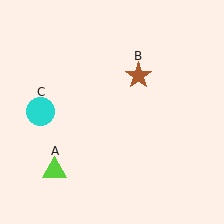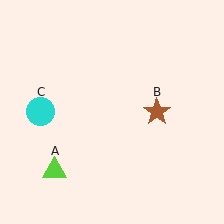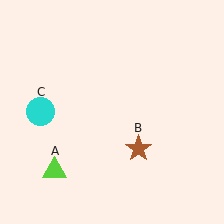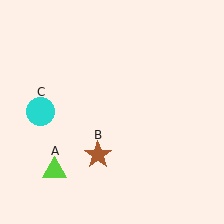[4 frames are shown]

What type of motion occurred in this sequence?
The brown star (object B) rotated clockwise around the center of the scene.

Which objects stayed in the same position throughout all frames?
Lime triangle (object A) and cyan circle (object C) remained stationary.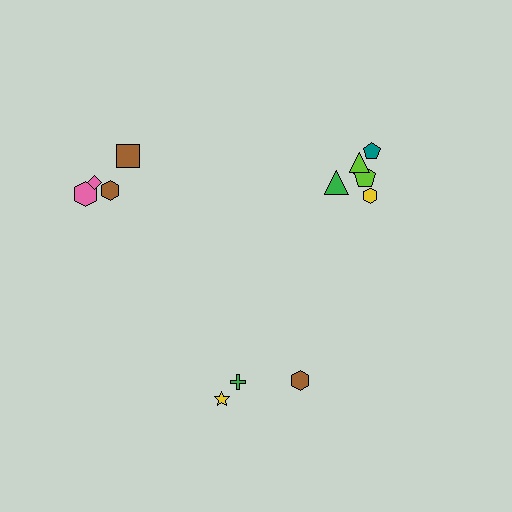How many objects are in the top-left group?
There are 4 objects.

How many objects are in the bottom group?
There are 3 objects.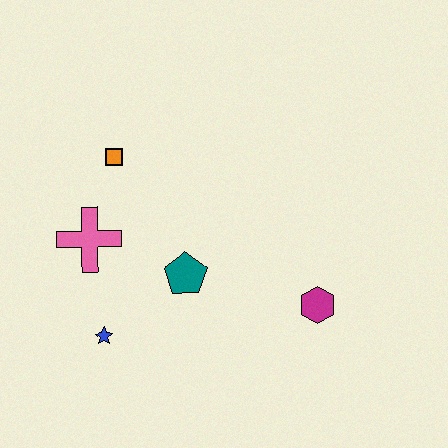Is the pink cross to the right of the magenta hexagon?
No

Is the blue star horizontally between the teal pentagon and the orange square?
No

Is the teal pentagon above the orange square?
No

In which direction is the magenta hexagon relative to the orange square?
The magenta hexagon is to the right of the orange square.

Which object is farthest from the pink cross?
The magenta hexagon is farthest from the pink cross.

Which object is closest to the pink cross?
The orange square is closest to the pink cross.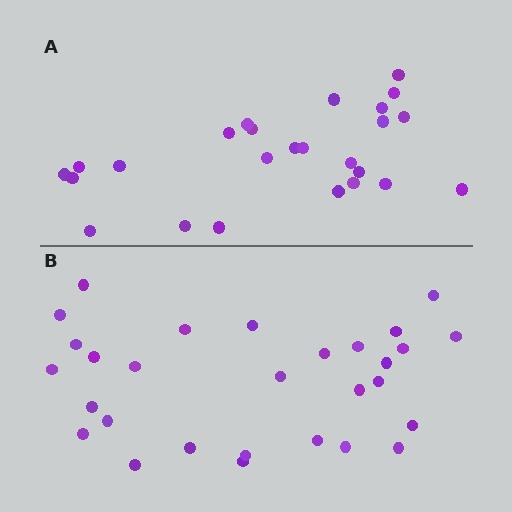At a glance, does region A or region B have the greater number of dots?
Region B (the bottom region) has more dots.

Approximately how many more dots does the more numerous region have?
Region B has about 4 more dots than region A.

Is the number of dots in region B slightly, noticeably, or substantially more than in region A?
Region B has only slightly more — the two regions are fairly close. The ratio is roughly 1.2 to 1.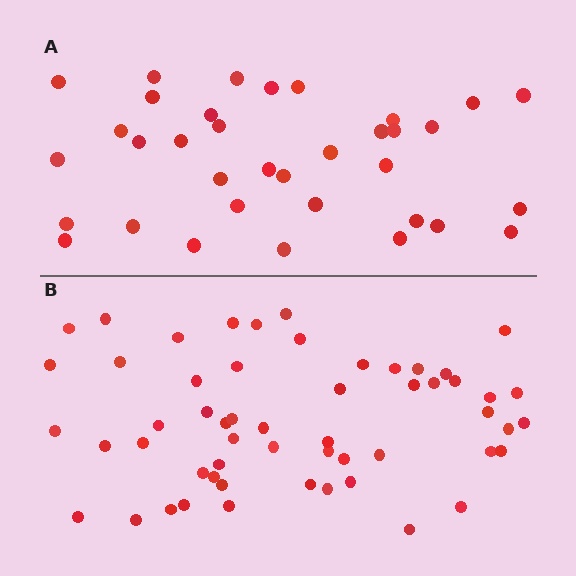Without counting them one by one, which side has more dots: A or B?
Region B (the bottom region) has more dots.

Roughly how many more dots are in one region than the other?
Region B has approximately 20 more dots than region A.